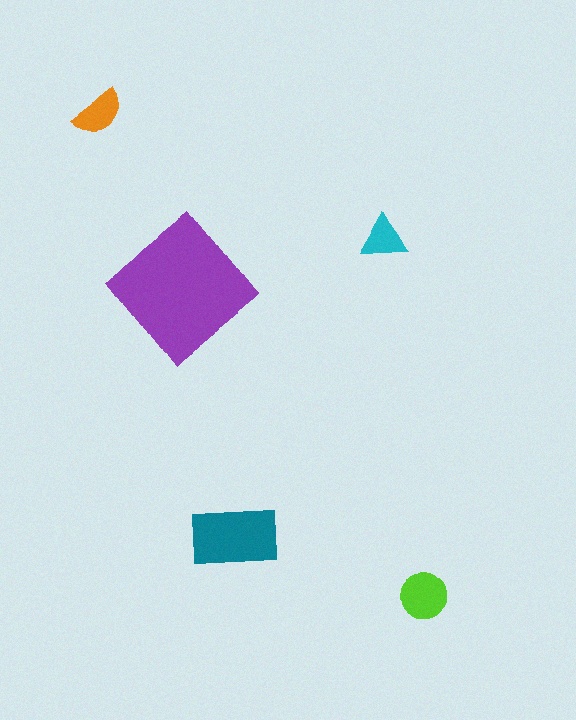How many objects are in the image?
There are 5 objects in the image.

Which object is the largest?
The purple diamond.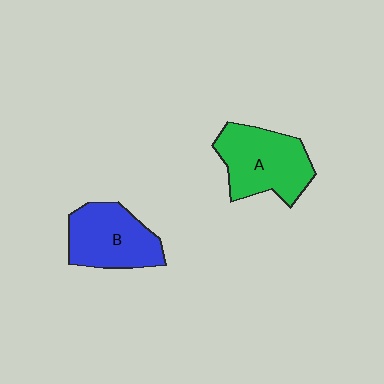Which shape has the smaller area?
Shape B (blue).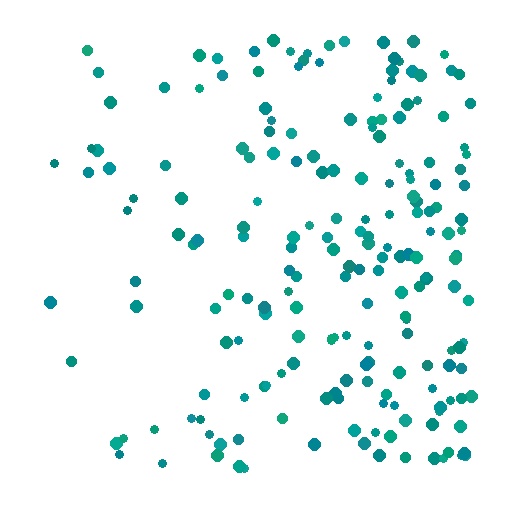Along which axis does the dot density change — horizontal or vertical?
Horizontal.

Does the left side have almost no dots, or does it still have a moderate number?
Still a moderate number, just noticeably fewer than the right.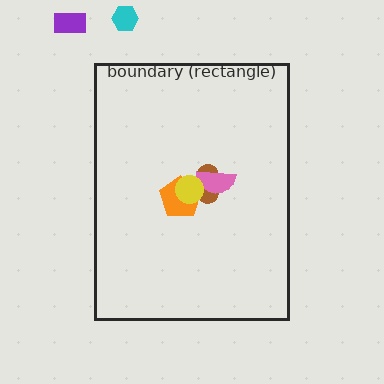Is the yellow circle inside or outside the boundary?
Inside.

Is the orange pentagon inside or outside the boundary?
Inside.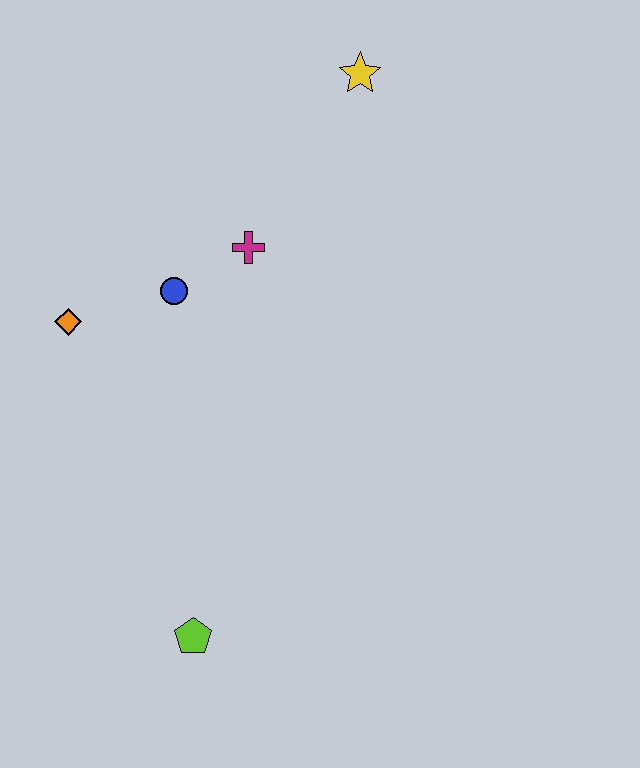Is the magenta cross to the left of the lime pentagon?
No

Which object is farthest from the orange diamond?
The yellow star is farthest from the orange diamond.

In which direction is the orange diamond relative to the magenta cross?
The orange diamond is to the left of the magenta cross.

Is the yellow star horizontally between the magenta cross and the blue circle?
No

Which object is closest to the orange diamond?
The blue circle is closest to the orange diamond.